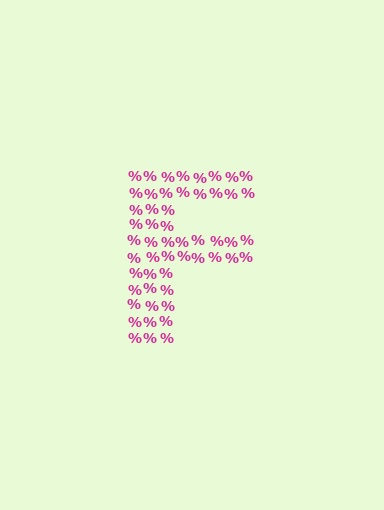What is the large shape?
The large shape is the letter F.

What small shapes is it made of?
It is made of small percent signs.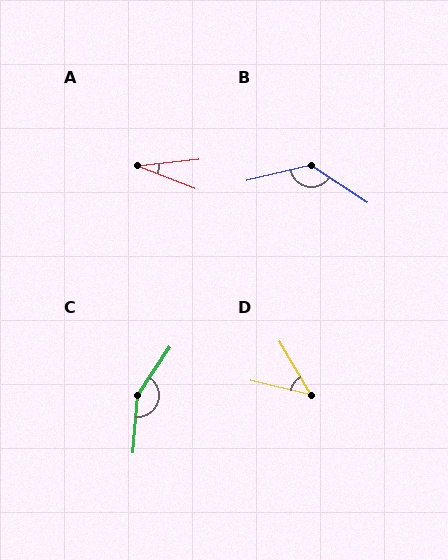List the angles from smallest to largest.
A (27°), D (46°), B (133°), C (151°).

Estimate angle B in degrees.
Approximately 133 degrees.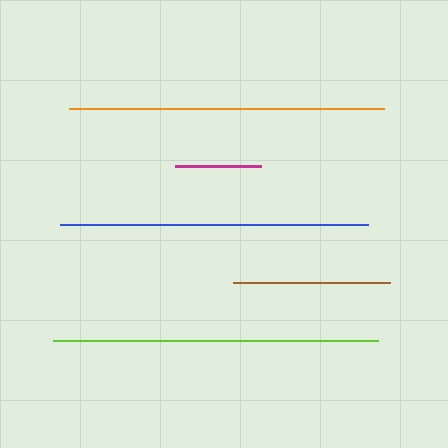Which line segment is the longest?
The lime line is the longest at approximately 325 pixels.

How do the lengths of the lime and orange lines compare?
The lime and orange lines are approximately the same length.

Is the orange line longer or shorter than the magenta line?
The orange line is longer than the magenta line.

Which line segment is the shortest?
The magenta line is the shortest at approximately 85 pixels.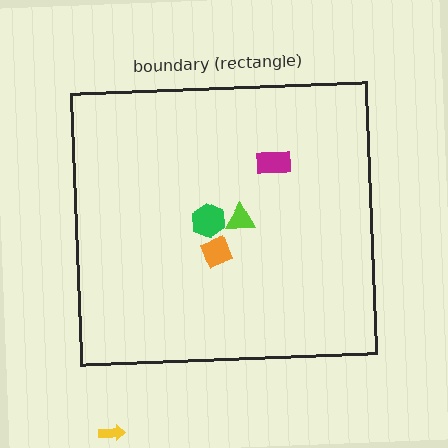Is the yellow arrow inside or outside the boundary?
Outside.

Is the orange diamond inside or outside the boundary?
Inside.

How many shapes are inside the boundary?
4 inside, 1 outside.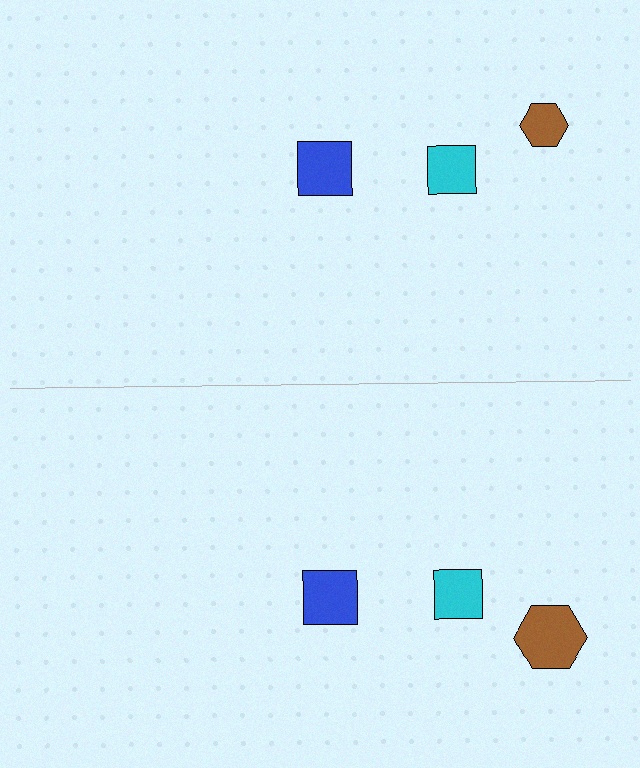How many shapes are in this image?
There are 6 shapes in this image.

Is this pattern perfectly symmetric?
No, the pattern is not perfectly symmetric. The brown hexagon on the bottom side has a different size than its mirror counterpart.